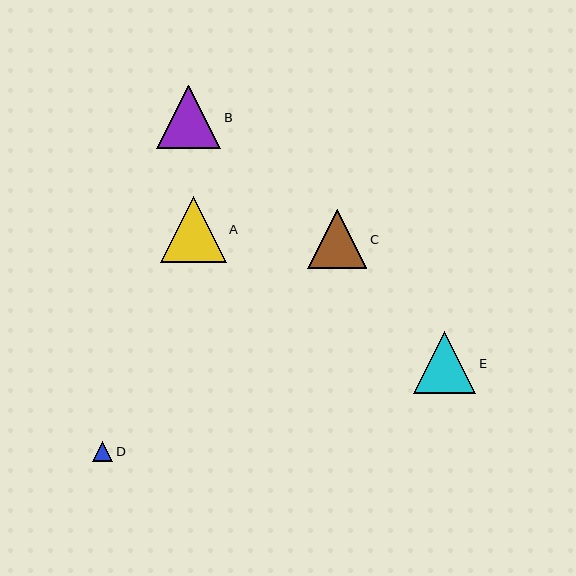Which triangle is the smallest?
Triangle D is the smallest with a size of approximately 20 pixels.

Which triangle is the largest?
Triangle A is the largest with a size of approximately 66 pixels.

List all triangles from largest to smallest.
From largest to smallest: A, B, E, C, D.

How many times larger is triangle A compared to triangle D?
Triangle A is approximately 3.3 times the size of triangle D.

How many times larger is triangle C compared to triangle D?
Triangle C is approximately 2.9 times the size of triangle D.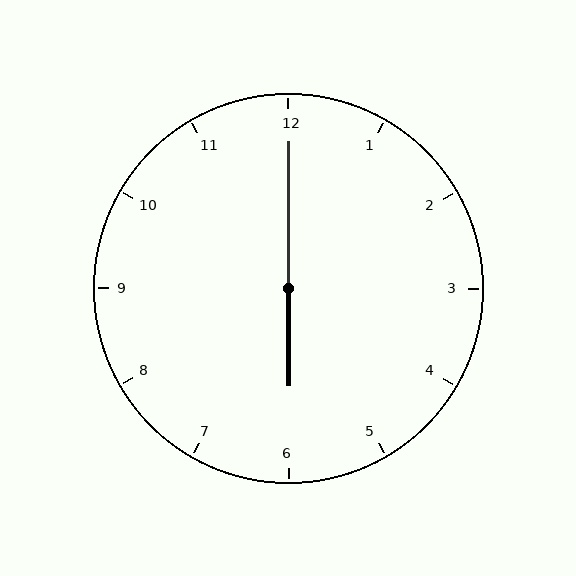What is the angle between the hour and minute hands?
Approximately 180 degrees.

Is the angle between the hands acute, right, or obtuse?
It is obtuse.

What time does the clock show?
6:00.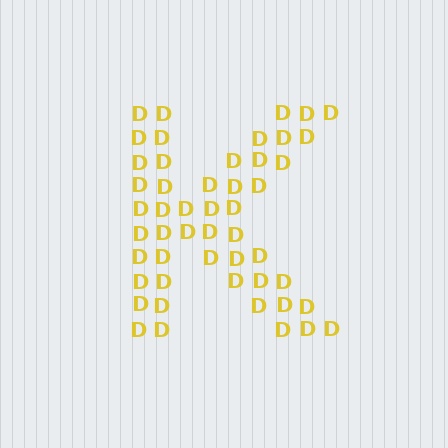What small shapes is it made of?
It is made of small letter D's.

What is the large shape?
The large shape is the letter K.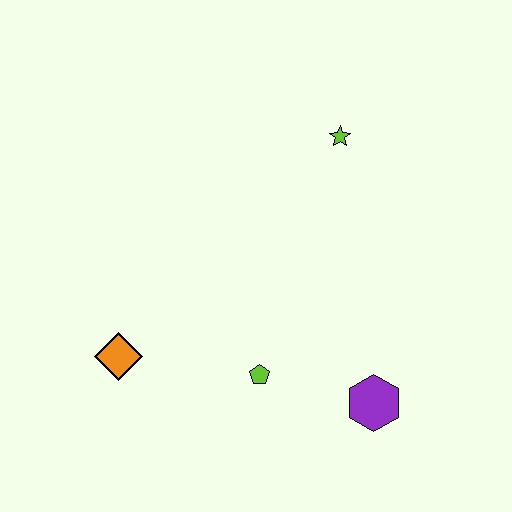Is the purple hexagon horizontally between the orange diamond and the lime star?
No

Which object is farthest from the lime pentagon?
The lime star is farthest from the lime pentagon.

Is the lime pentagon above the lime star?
No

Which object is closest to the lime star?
The lime pentagon is closest to the lime star.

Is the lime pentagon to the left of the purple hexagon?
Yes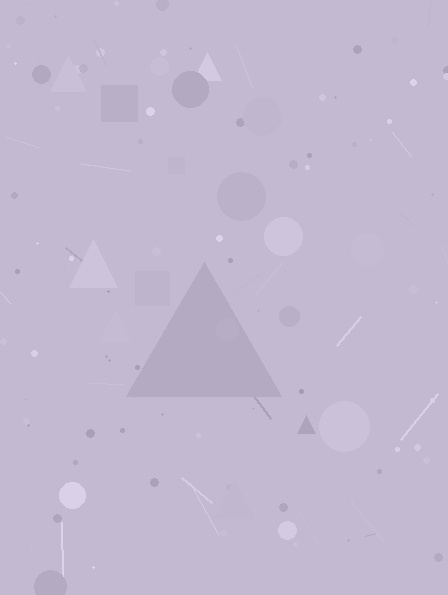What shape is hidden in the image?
A triangle is hidden in the image.